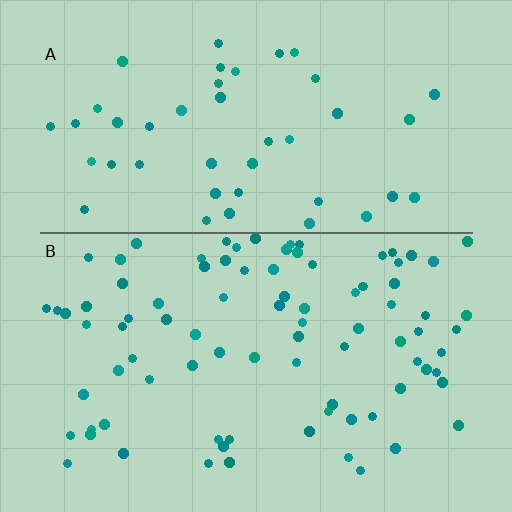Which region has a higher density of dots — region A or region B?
B (the bottom).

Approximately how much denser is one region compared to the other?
Approximately 1.9× — region B over region A.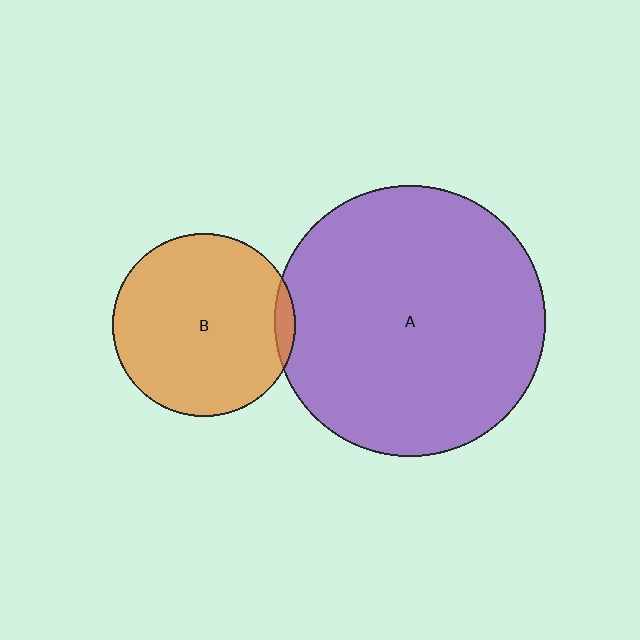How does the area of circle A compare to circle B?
Approximately 2.2 times.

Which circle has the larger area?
Circle A (purple).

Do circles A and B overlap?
Yes.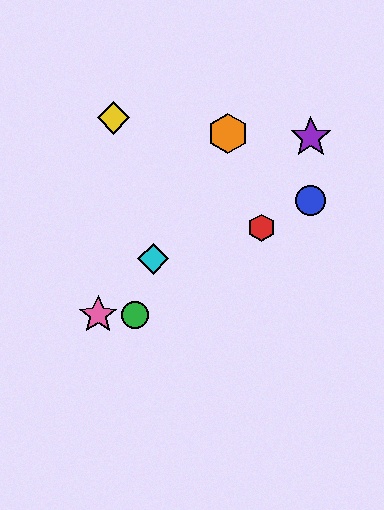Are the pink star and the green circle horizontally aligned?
Yes, both are at y≈315.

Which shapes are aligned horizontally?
The green circle, the pink star are aligned horizontally.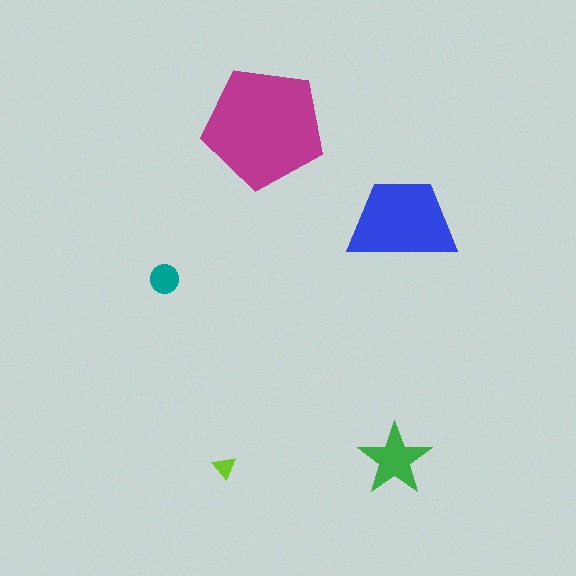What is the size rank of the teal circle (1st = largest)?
4th.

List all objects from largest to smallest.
The magenta pentagon, the blue trapezoid, the green star, the teal circle, the lime triangle.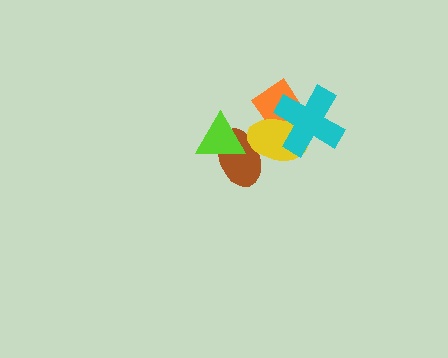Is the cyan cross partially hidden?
No, no other shape covers it.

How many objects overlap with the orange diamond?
2 objects overlap with the orange diamond.